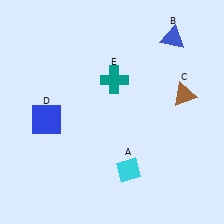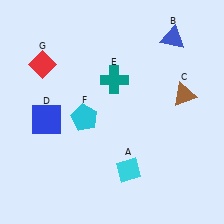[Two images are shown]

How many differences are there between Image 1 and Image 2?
There are 2 differences between the two images.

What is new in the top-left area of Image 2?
A red diamond (G) was added in the top-left area of Image 2.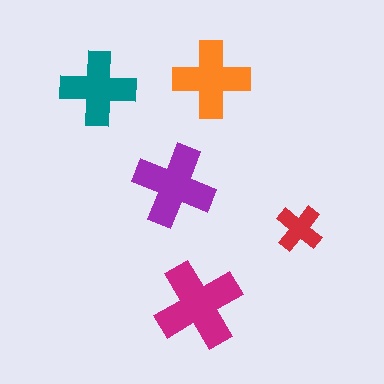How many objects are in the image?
There are 5 objects in the image.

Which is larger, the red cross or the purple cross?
The purple one.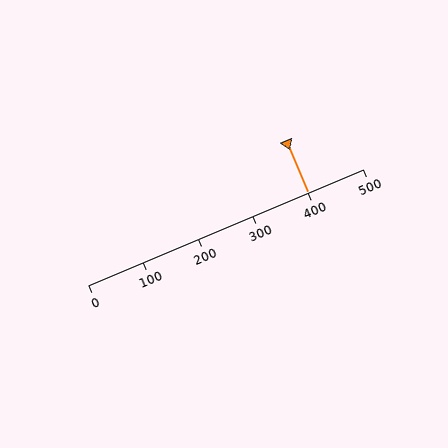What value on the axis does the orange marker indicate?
The marker indicates approximately 400.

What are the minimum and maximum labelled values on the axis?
The axis runs from 0 to 500.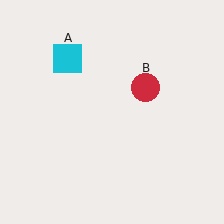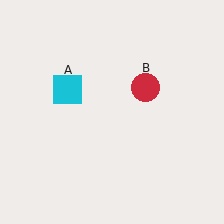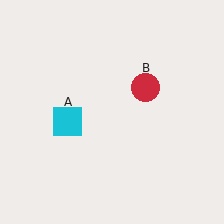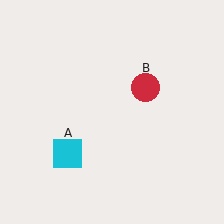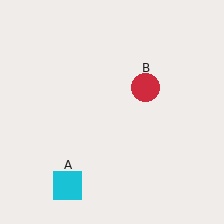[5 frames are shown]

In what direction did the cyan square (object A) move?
The cyan square (object A) moved down.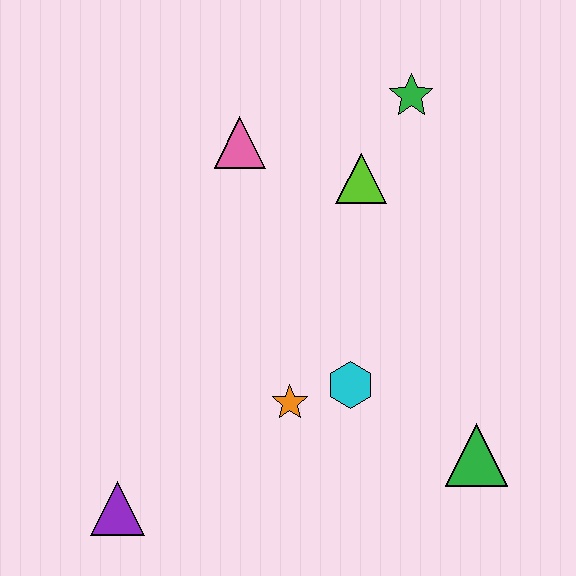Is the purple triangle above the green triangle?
No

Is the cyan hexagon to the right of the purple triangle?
Yes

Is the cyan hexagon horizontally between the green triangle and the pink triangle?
Yes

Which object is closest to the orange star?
The cyan hexagon is closest to the orange star.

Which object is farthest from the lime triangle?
The purple triangle is farthest from the lime triangle.